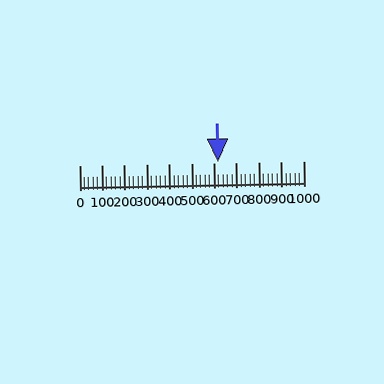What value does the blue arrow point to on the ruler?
The blue arrow points to approximately 620.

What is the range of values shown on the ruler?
The ruler shows values from 0 to 1000.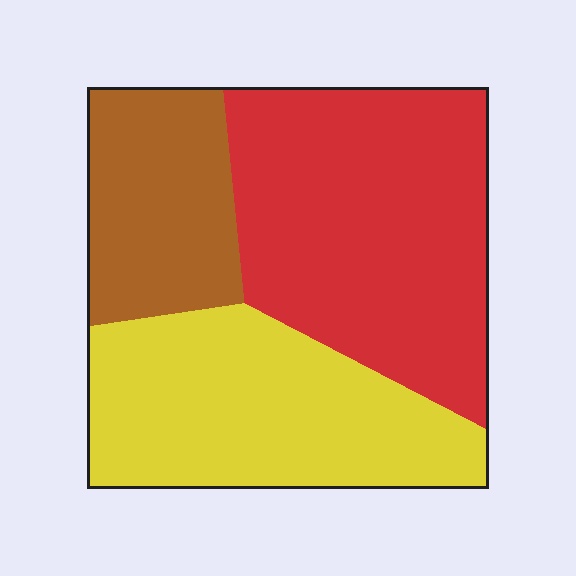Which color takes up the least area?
Brown, at roughly 20%.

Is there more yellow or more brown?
Yellow.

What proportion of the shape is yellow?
Yellow covers 35% of the shape.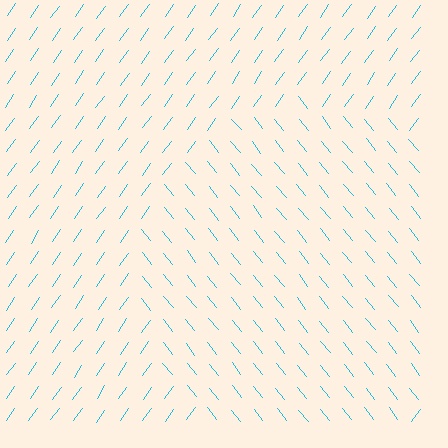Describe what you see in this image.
The image is filled with small cyan line segments. A circle region in the image has lines oriented differently from the surrounding lines, creating a visible texture boundary.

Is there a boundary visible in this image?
Yes, there is a texture boundary formed by a change in line orientation.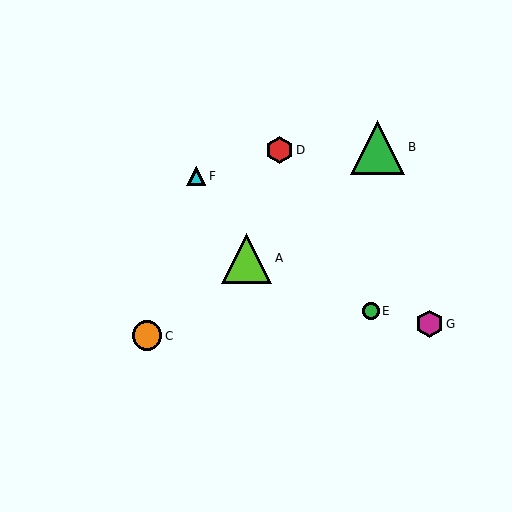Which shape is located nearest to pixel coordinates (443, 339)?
The magenta hexagon (labeled G) at (429, 324) is nearest to that location.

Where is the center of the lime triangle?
The center of the lime triangle is at (247, 258).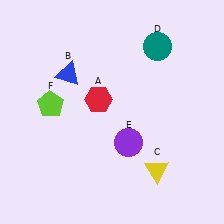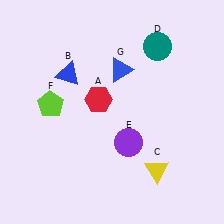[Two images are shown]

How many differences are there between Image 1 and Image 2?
There is 1 difference between the two images.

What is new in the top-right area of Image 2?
A blue triangle (G) was added in the top-right area of Image 2.